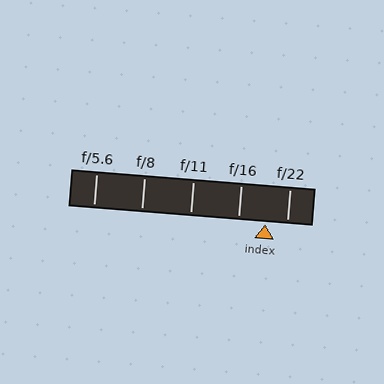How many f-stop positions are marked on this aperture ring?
There are 5 f-stop positions marked.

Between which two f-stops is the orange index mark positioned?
The index mark is between f/16 and f/22.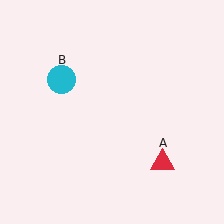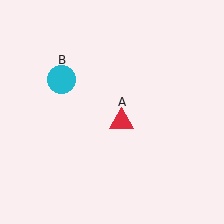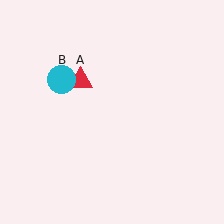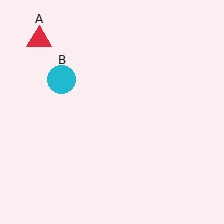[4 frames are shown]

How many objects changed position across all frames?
1 object changed position: red triangle (object A).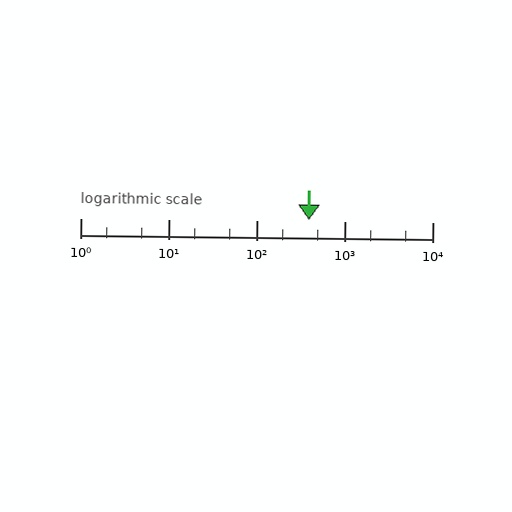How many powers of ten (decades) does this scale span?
The scale spans 4 decades, from 1 to 10000.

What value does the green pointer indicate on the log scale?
The pointer indicates approximately 390.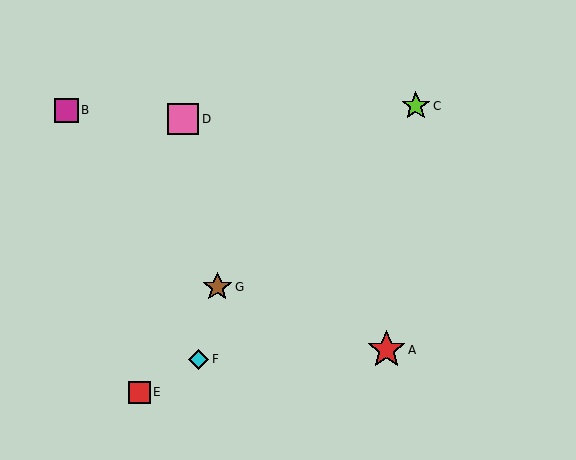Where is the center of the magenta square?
The center of the magenta square is at (66, 110).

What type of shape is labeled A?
Shape A is a red star.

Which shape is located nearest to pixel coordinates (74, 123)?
The magenta square (labeled B) at (66, 110) is nearest to that location.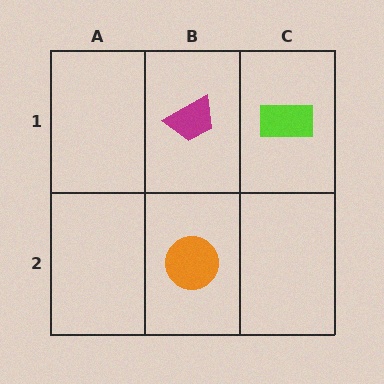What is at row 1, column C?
A lime rectangle.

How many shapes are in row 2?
1 shape.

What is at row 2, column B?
An orange circle.